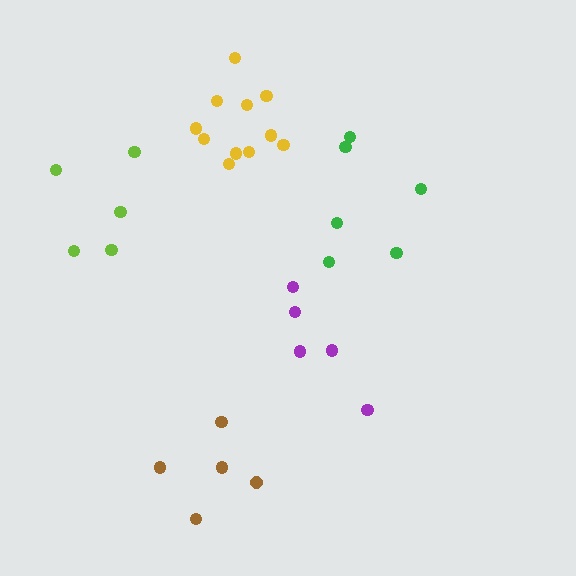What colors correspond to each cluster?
The clusters are colored: purple, green, yellow, brown, lime.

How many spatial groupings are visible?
There are 5 spatial groupings.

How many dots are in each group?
Group 1: 5 dots, Group 2: 6 dots, Group 3: 11 dots, Group 4: 5 dots, Group 5: 5 dots (32 total).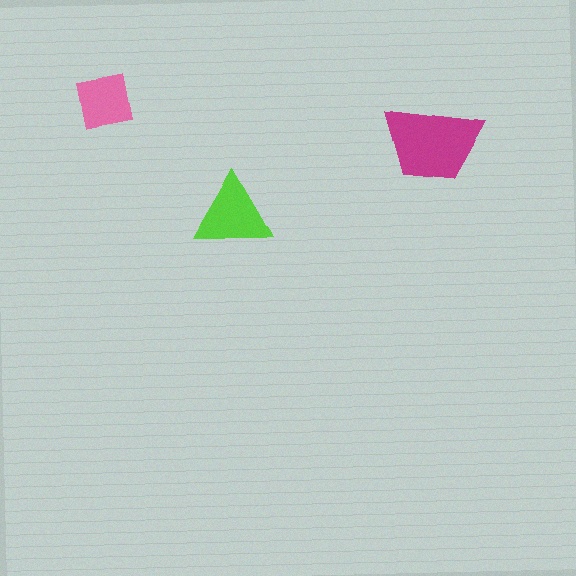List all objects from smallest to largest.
The pink square, the lime triangle, the magenta trapezoid.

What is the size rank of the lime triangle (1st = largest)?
2nd.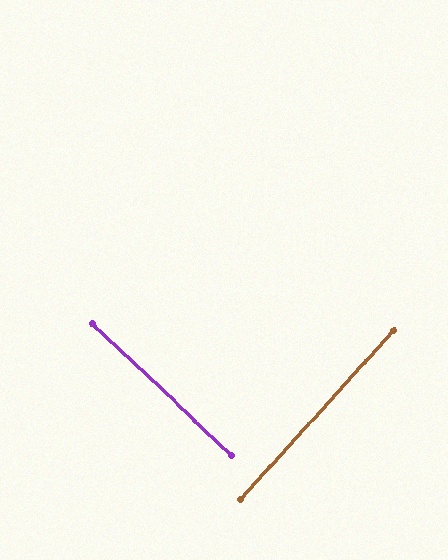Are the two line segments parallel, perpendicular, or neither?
Perpendicular — they meet at approximately 89°.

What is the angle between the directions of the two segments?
Approximately 89 degrees.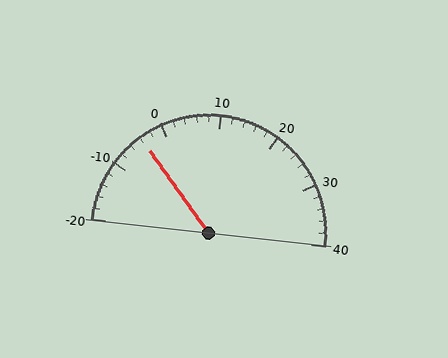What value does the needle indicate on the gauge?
The needle indicates approximately -4.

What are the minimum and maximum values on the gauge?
The gauge ranges from -20 to 40.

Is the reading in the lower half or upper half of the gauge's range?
The reading is in the lower half of the range (-20 to 40).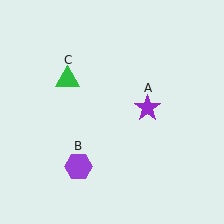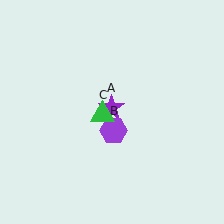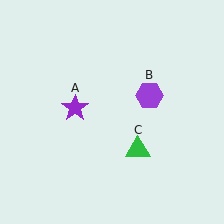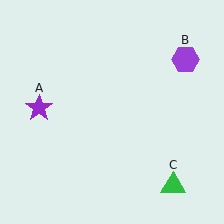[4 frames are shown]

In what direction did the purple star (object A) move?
The purple star (object A) moved left.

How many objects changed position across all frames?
3 objects changed position: purple star (object A), purple hexagon (object B), green triangle (object C).